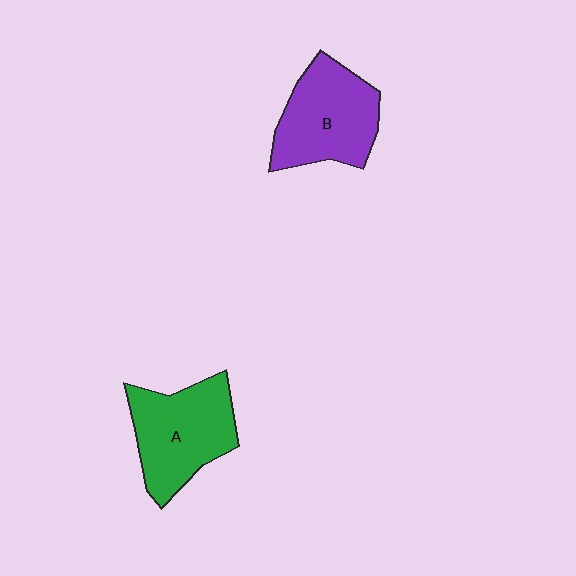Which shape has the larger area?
Shape A (green).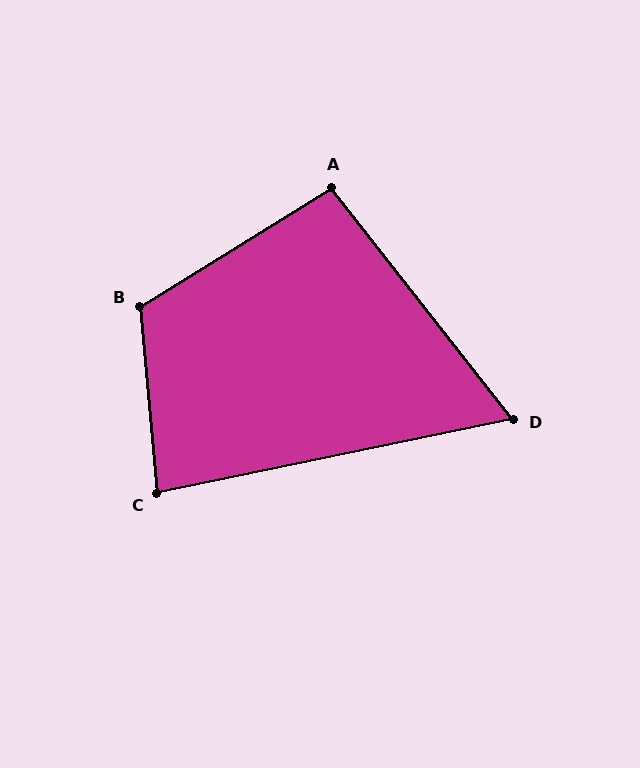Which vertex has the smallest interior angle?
D, at approximately 64 degrees.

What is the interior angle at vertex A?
Approximately 96 degrees (obtuse).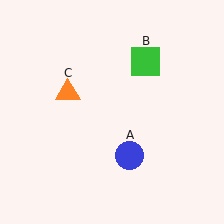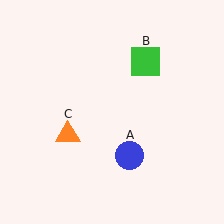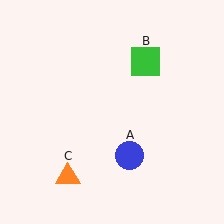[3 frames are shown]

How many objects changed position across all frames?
1 object changed position: orange triangle (object C).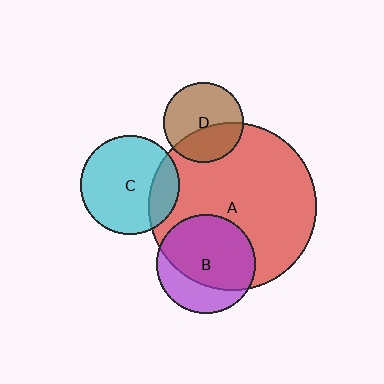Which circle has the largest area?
Circle A (red).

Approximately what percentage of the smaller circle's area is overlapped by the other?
Approximately 20%.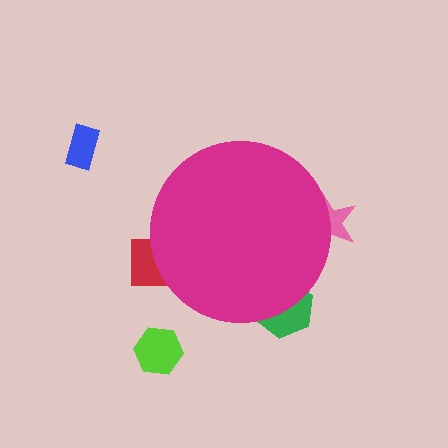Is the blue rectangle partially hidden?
No, the blue rectangle is fully visible.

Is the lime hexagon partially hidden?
No, the lime hexagon is fully visible.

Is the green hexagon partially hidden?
Yes, the green hexagon is partially hidden behind the magenta circle.